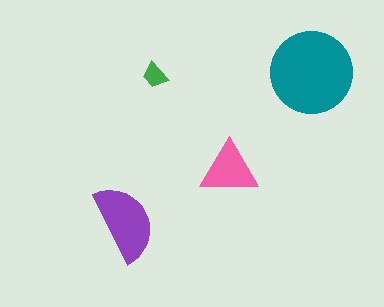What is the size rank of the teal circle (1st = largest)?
1st.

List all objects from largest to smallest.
The teal circle, the purple semicircle, the pink triangle, the green trapezoid.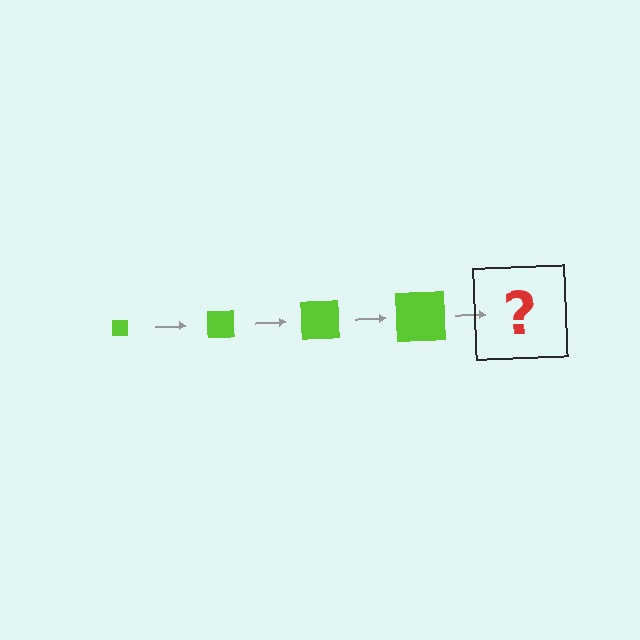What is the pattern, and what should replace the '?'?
The pattern is that the square gets progressively larger each step. The '?' should be a lime square, larger than the previous one.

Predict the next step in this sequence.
The next step is a lime square, larger than the previous one.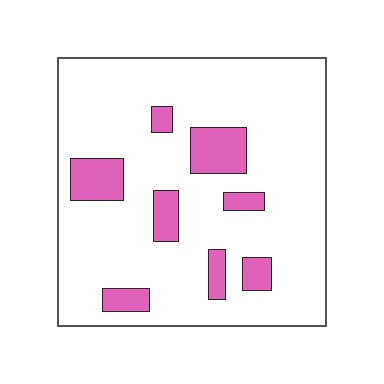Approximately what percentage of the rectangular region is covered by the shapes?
Approximately 15%.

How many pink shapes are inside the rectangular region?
8.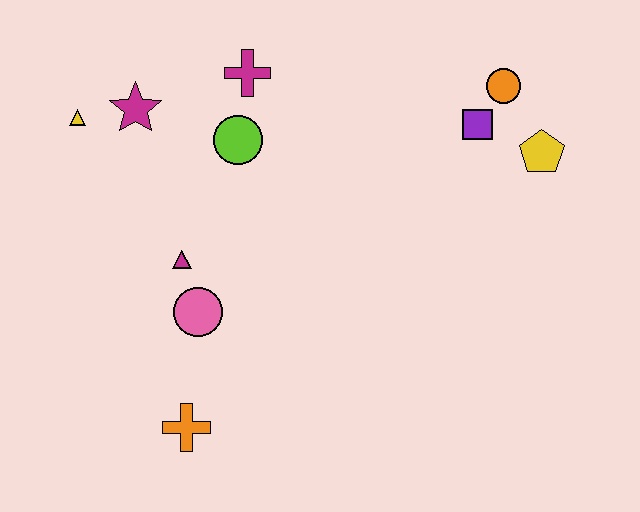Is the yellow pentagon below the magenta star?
Yes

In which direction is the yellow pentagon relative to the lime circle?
The yellow pentagon is to the right of the lime circle.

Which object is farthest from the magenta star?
The yellow pentagon is farthest from the magenta star.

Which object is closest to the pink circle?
The magenta triangle is closest to the pink circle.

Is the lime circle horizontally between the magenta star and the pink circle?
No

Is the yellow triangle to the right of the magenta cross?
No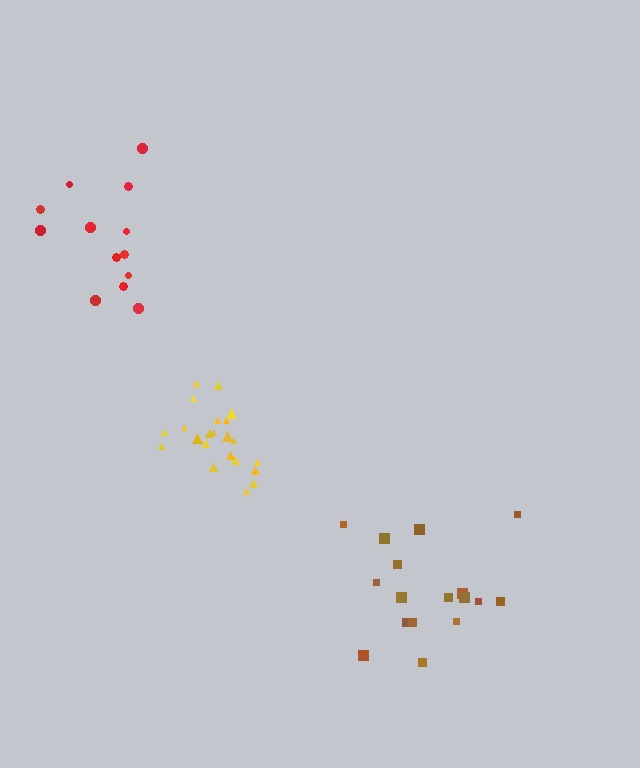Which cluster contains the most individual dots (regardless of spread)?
Yellow (22).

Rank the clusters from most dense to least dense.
yellow, brown, red.